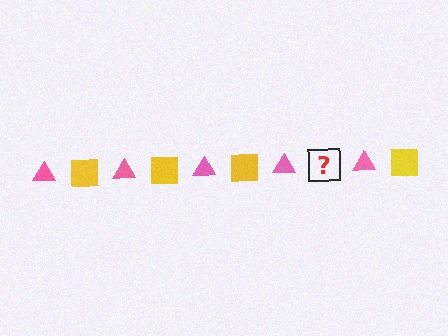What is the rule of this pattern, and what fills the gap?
The rule is that the pattern alternates between pink triangle and yellow square. The gap should be filled with a yellow square.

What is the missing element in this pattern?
The missing element is a yellow square.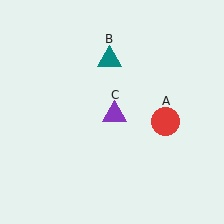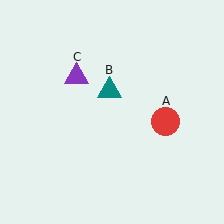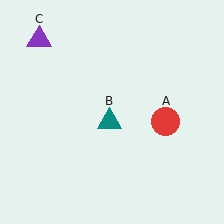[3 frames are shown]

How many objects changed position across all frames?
2 objects changed position: teal triangle (object B), purple triangle (object C).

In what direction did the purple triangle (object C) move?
The purple triangle (object C) moved up and to the left.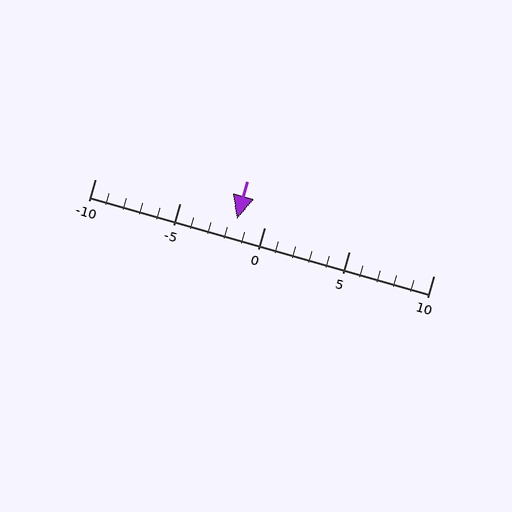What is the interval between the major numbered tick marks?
The major tick marks are spaced 5 units apart.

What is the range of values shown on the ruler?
The ruler shows values from -10 to 10.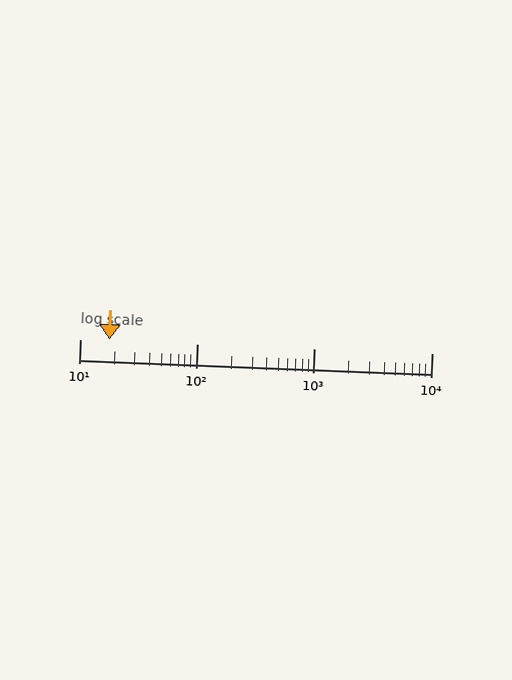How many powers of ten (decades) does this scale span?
The scale spans 3 decades, from 10 to 10000.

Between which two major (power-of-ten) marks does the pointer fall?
The pointer is between 10 and 100.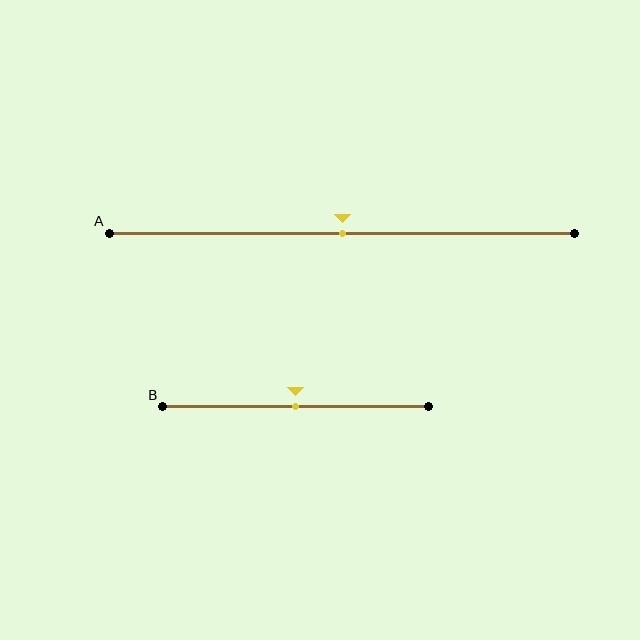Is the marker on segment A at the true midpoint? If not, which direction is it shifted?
Yes, the marker on segment A is at the true midpoint.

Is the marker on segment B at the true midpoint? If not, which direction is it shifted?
Yes, the marker on segment B is at the true midpoint.